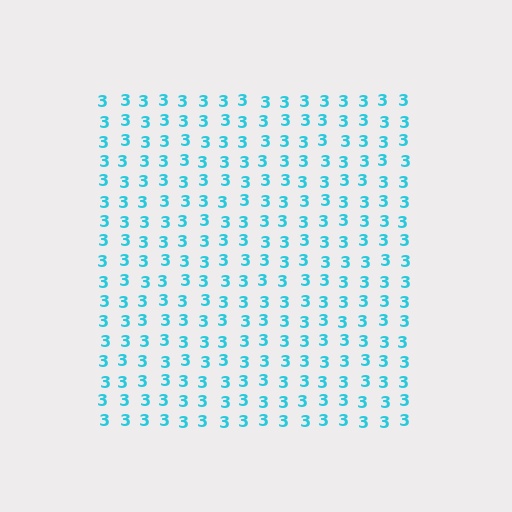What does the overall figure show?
The overall figure shows a square.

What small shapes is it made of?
It is made of small digit 3's.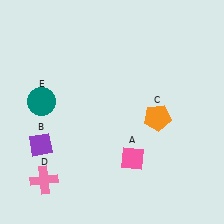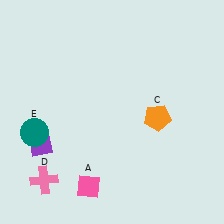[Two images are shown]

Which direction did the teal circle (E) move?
The teal circle (E) moved down.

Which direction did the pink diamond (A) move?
The pink diamond (A) moved left.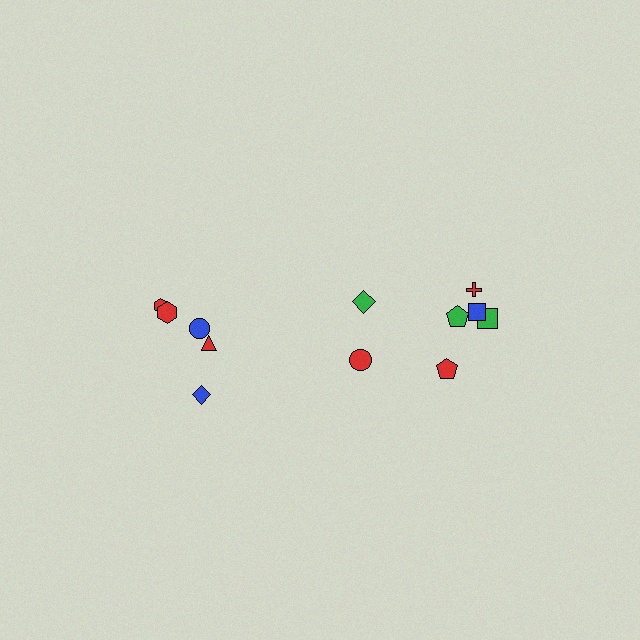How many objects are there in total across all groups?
There are 12 objects.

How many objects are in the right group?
There are 7 objects.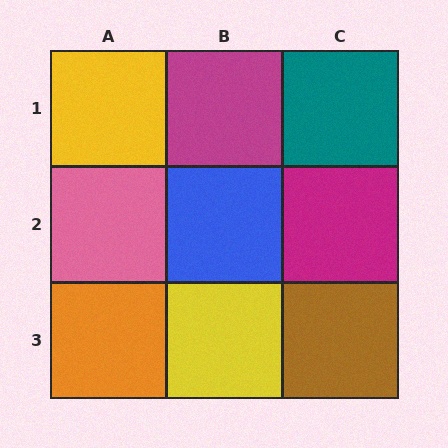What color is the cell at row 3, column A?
Orange.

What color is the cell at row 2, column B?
Blue.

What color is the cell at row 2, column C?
Magenta.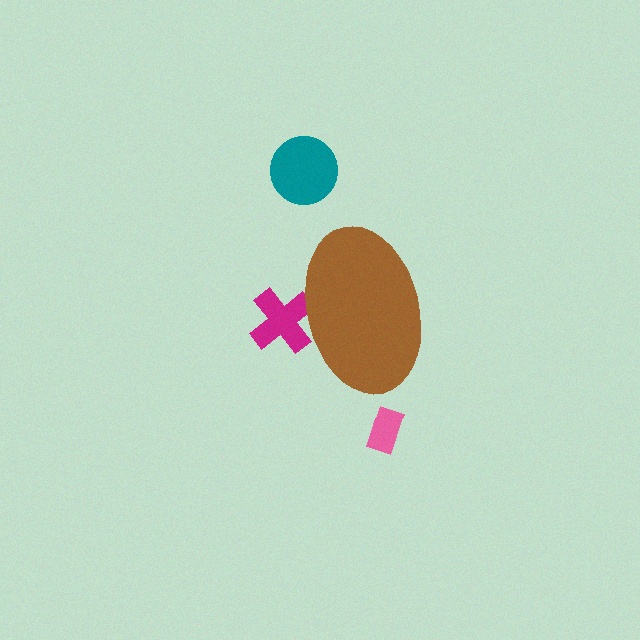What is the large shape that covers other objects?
A brown ellipse.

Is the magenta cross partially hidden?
Yes, the magenta cross is partially hidden behind the brown ellipse.